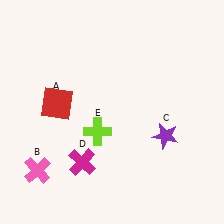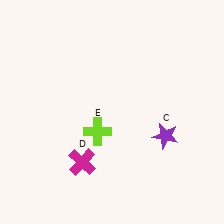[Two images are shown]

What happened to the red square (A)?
The red square (A) was removed in Image 2. It was in the top-left area of Image 1.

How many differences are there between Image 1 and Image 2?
There are 2 differences between the two images.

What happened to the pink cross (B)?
The pink cross (B) was removed in Image 2. It was in the bottom-left area of Image 1.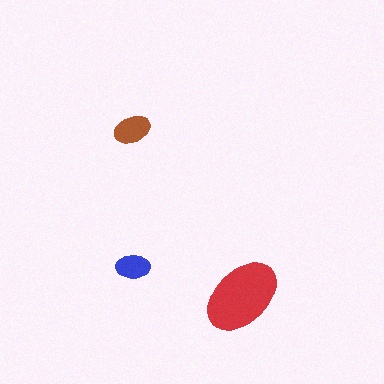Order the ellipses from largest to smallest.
the red one, the brown one, the blue one.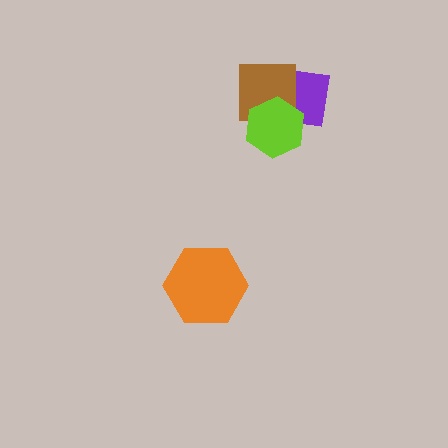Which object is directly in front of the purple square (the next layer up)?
The brown square is directly in front of the purple square.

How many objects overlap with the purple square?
2 objects overlap with the purple square.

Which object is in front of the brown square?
The lime hexagon is in front of the brown square.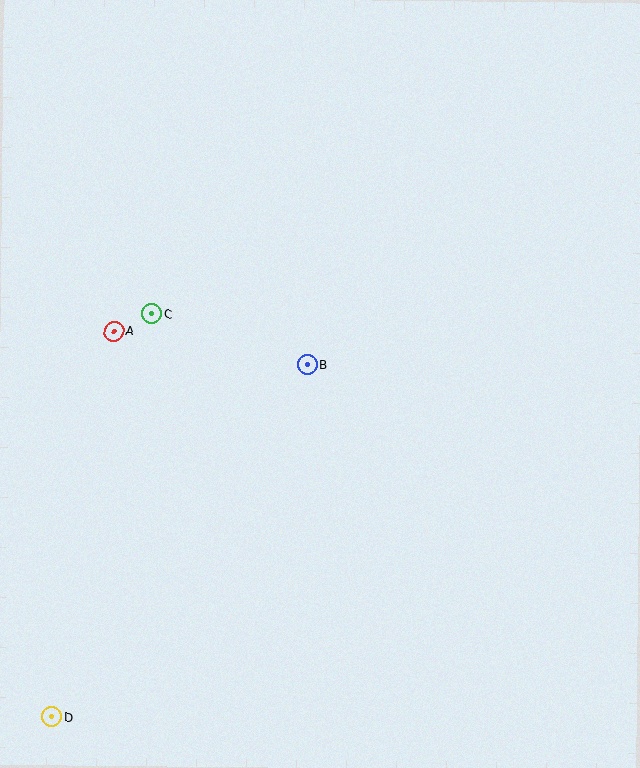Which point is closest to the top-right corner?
Point B is closest to the top-right corner.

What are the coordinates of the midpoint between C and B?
The midpoint between C and B is at (229, 339).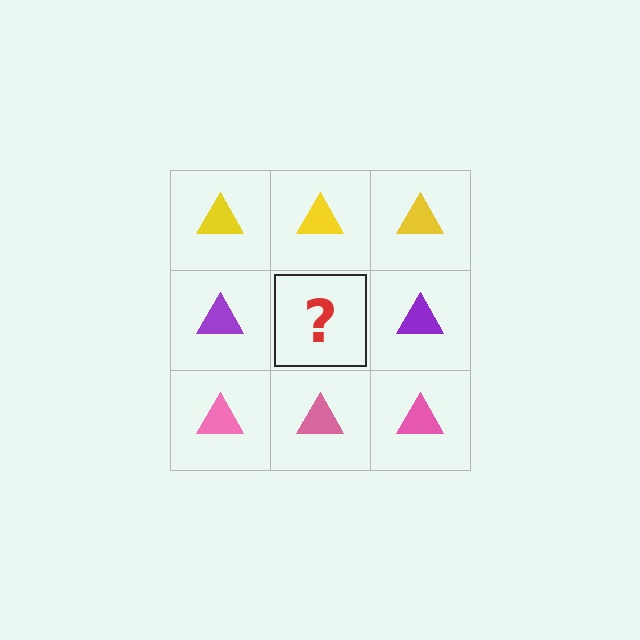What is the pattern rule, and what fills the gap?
The rule is that each row has a consistent color. The gap should be filled with a purple triangle.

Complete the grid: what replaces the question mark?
The question mark should be replaced with a purple triangle.